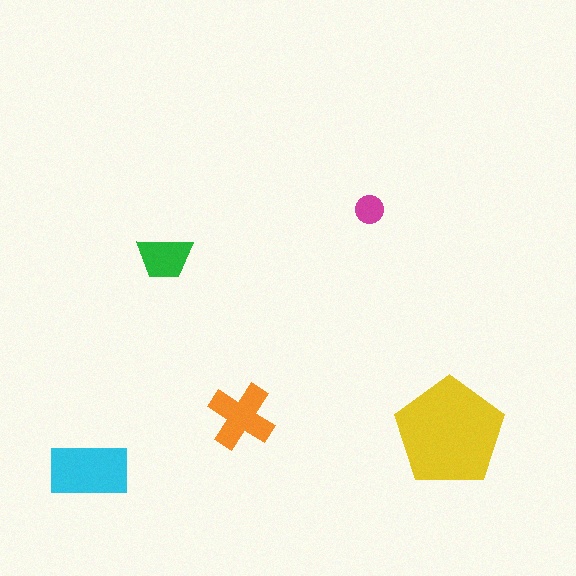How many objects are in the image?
There are 5 objects in the image.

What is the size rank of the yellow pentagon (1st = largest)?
1st.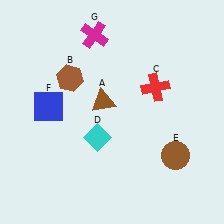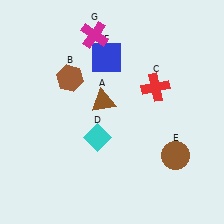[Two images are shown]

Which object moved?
The blue square (F) moved right.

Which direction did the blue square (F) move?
The blue square (F) moved right.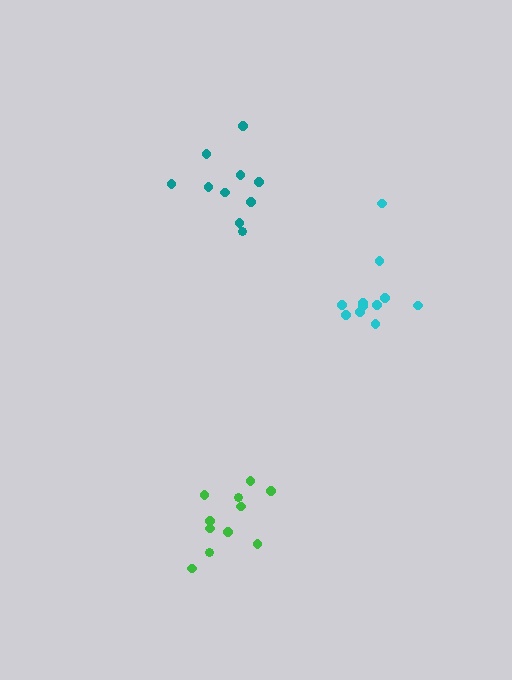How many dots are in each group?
Group 1: 10 dots, Group 2: 11 dots, Group 3: 11 dots (32 total).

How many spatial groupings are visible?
There are 3 spatial groupings.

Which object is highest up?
The teal cluster is topmost.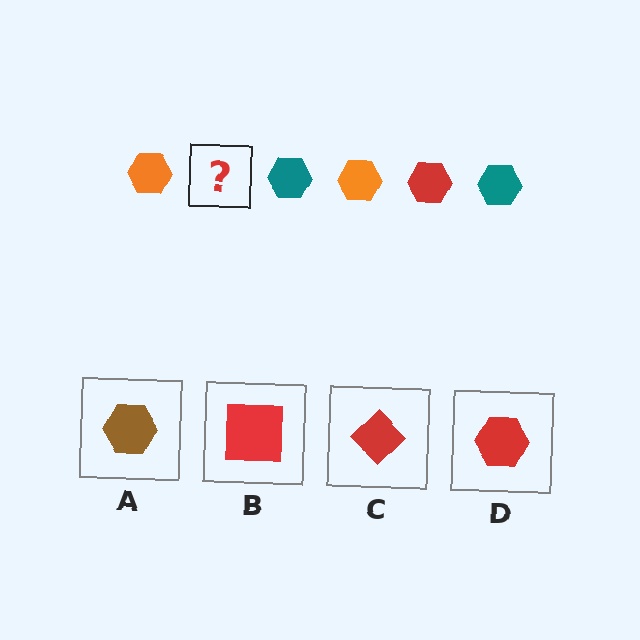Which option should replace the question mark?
Option D.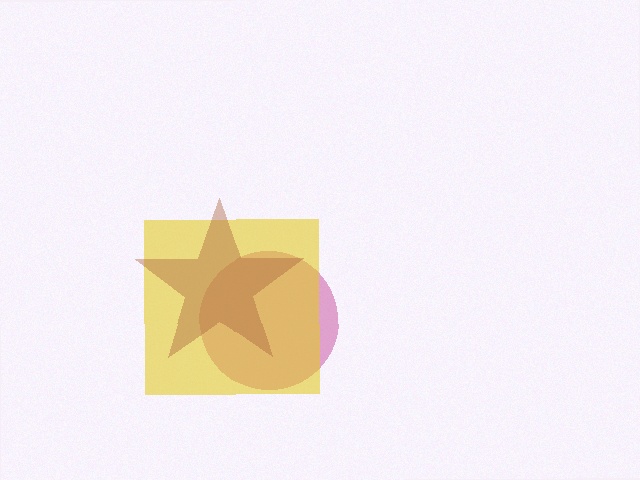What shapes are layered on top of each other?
The layered shapes are: a magenta circle, a yellow square, a brown star.